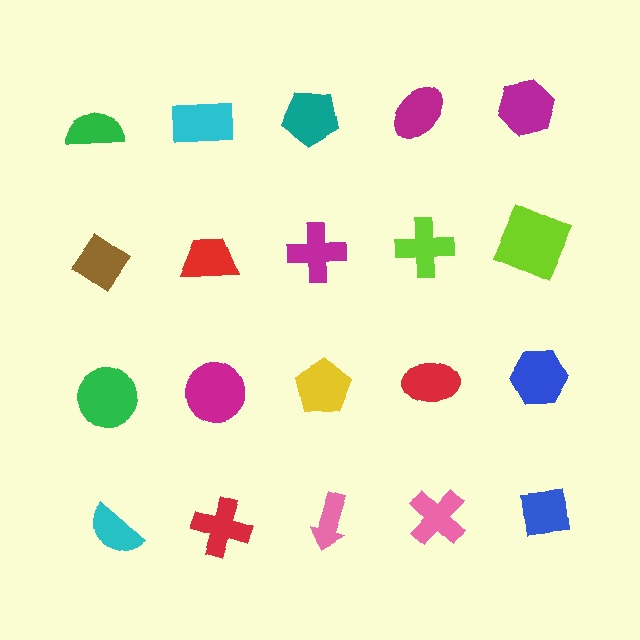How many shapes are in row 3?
5 shapes.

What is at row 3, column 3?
A yellow pentagon.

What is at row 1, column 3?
A teal pentagon.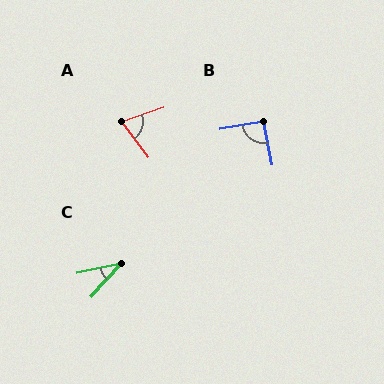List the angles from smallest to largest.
C (36°), A (72°), B (92°).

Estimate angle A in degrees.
Approximately 72 degrees.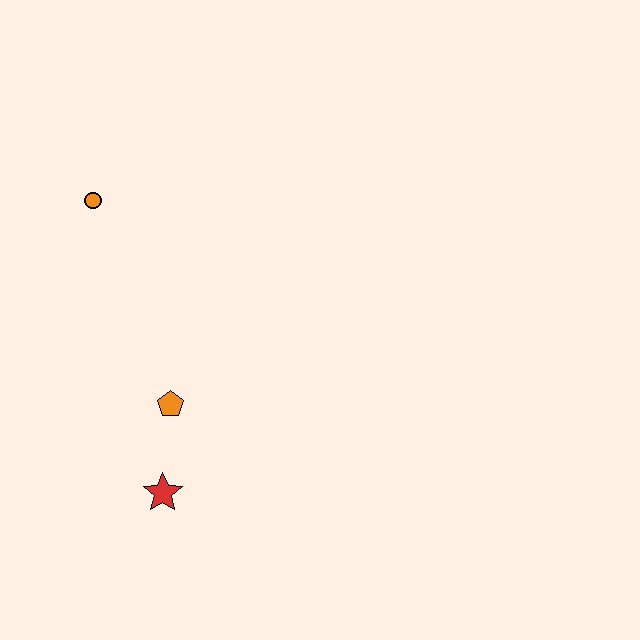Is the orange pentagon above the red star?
Yes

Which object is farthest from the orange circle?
The red star is farthest from the orange circle.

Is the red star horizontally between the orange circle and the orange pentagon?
Yes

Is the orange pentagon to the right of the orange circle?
Yes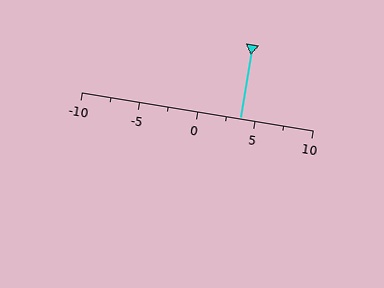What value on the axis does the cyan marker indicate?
The marker indicates approximately 3.8.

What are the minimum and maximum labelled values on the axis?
The axis runs from -10 to 10.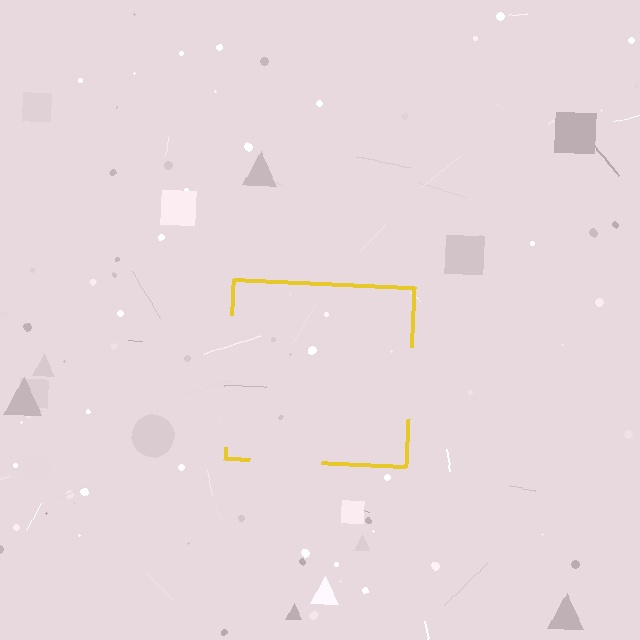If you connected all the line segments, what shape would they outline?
They would outline a square.